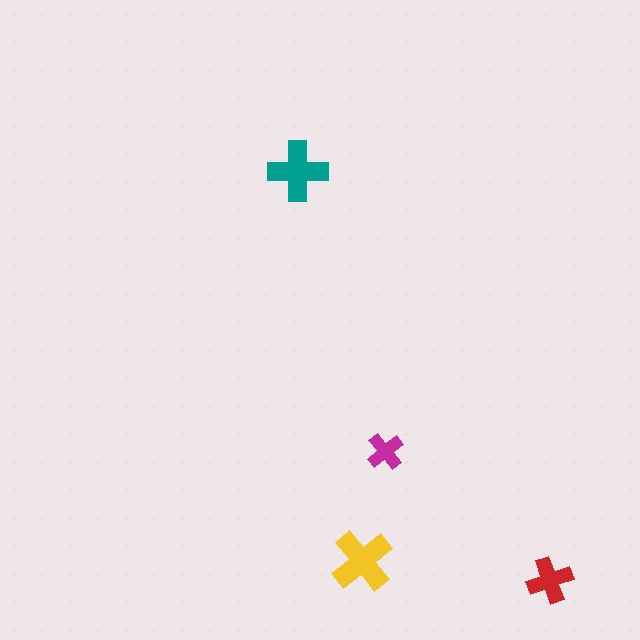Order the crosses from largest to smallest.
the yellow one, the teal one, the red one, the magenta one.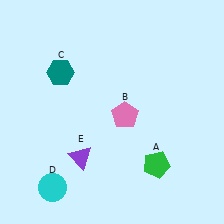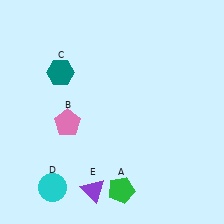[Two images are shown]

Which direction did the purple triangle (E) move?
The purple triangle (E) moved down.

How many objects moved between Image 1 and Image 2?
3 objects moved between the two images.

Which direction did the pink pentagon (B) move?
The pink pentagon (B) moved left.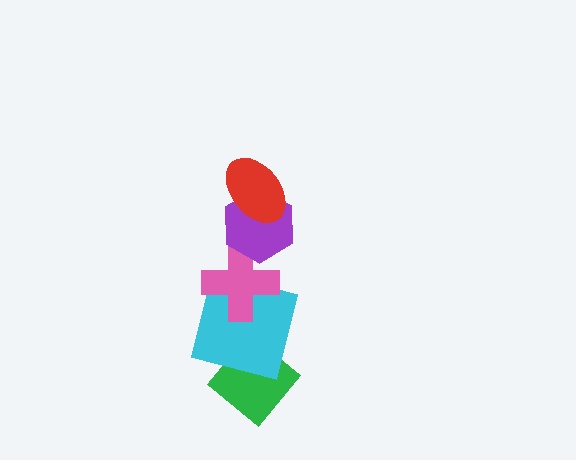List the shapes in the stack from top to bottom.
From top to bottom: the red ellipse, the purple hexagon, the pink cross, the cyan square, the green diamond.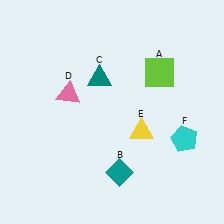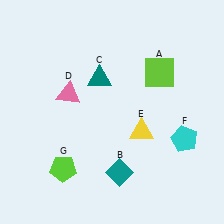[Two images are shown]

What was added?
A lime pentagon (G) was added in Image 2.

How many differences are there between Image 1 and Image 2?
There is 1 difference between the two images.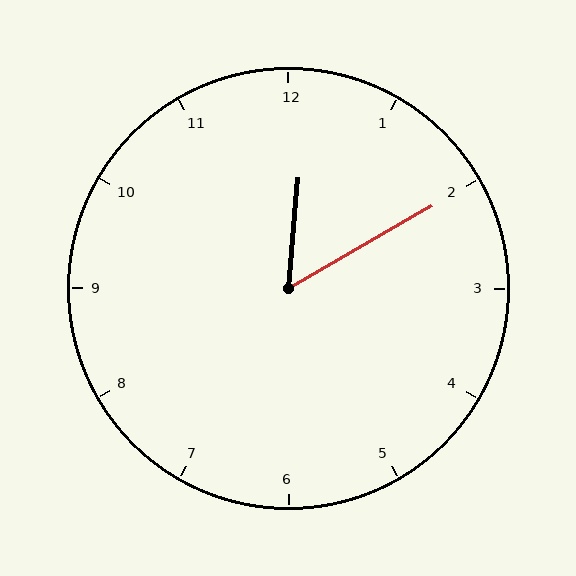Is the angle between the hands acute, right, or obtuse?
It is acute.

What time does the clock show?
12:10.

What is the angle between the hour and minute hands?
Approximately 55 degrees.